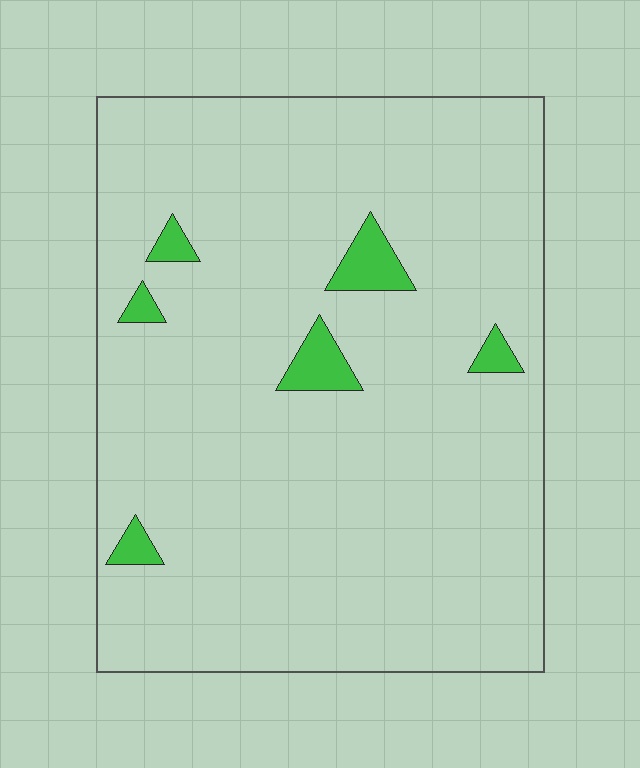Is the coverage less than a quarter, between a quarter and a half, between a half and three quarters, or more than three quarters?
Less than a quarter.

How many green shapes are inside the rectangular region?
6.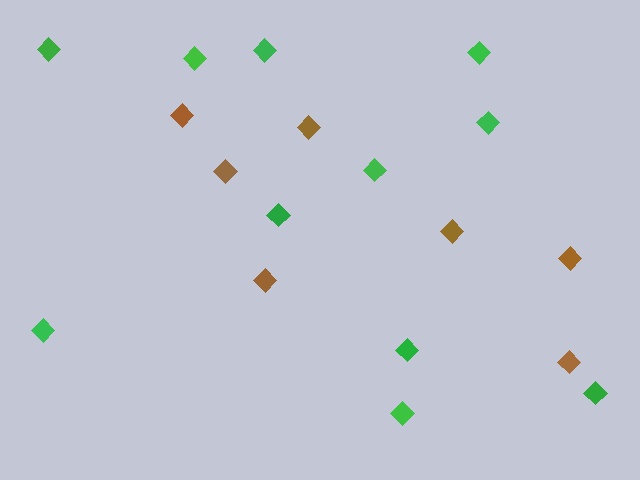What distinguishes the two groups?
There are 2 groups: one group of brown diamonds (7) and one group of green diamonds (11).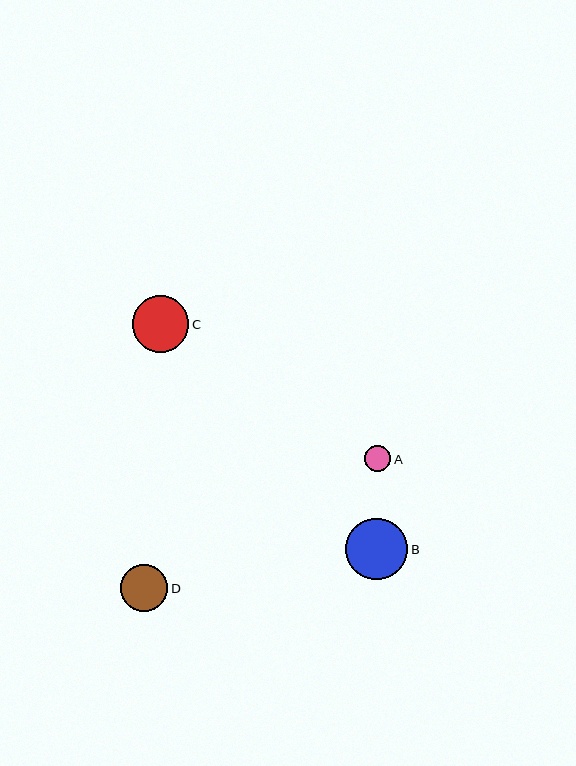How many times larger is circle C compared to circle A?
Circle C is approximately 2.2 times the size of circle A.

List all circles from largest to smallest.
From largest to smallest: B, C, D, A.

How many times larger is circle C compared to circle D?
Circle C is approximately 1.2 times the size of circle D.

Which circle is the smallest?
Circle A is the smallest with a size of approximately 26 pixels.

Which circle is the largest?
Circle B is the largest with a size of approximately 62 pixels.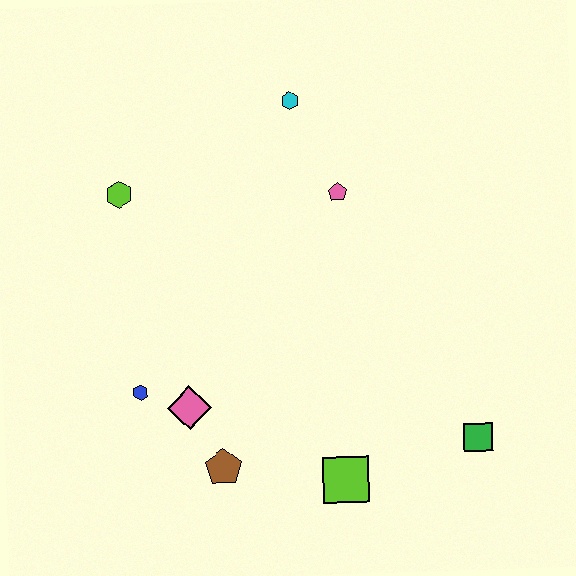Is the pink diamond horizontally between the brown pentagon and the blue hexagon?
Yes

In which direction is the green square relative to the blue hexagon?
The green square is to the right of the blue hexagon.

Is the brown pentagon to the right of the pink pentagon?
No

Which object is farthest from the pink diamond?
The cyan hexagon is farthest from the pink diamond.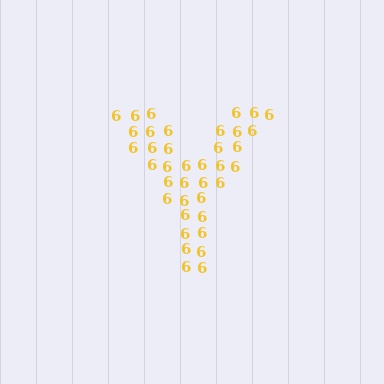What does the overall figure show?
The overall figure shows the letter Y.